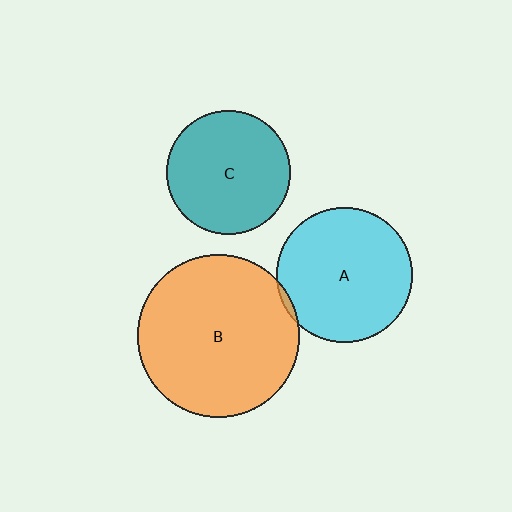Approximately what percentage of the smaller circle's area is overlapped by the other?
Approximately 5%.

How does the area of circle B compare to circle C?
Approximately 1.7 times.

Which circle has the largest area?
Circle B (orange).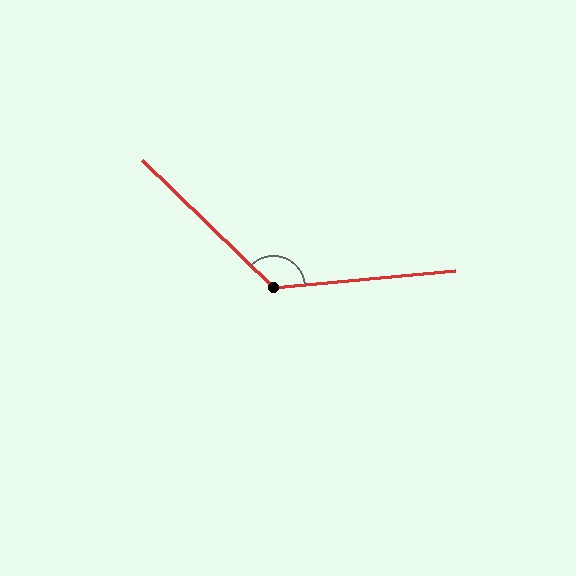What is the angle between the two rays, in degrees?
Approximately 130 degrees.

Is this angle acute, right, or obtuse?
It is obtuse.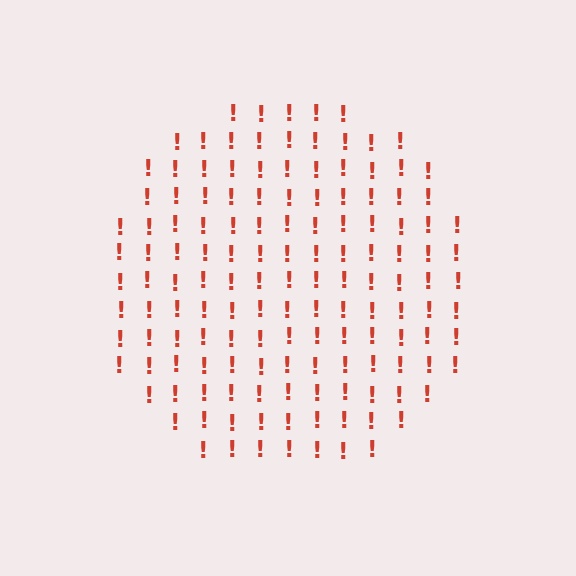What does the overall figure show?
The overall figure shows a circle.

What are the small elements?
The small elements are exclamation marks.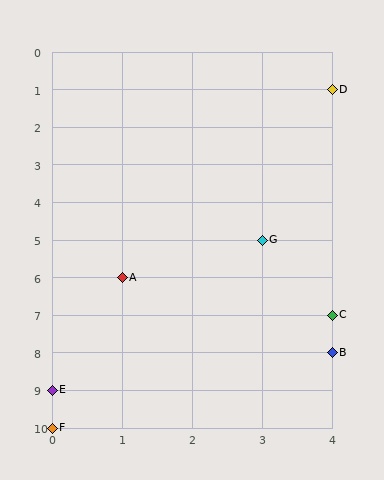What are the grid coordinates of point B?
Point B is at grid coordinates (4, 8).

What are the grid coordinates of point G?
Point G is at grid coordinates (3, 5).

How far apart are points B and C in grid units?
Points B and C are 1 row apart.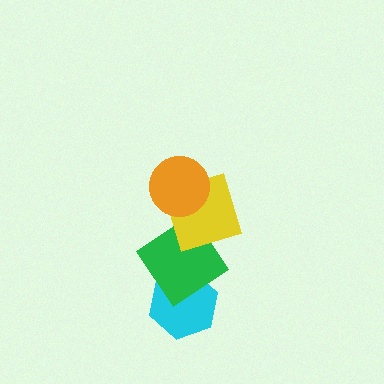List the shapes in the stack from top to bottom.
From top to bottom: the orange circle, the yellow square, the green diamond, the cyan hexagon.